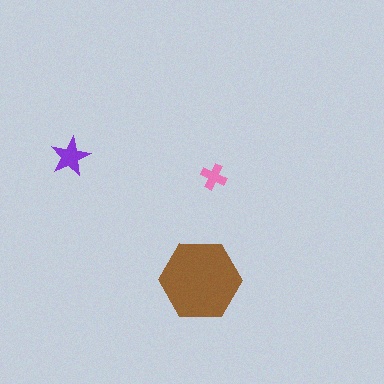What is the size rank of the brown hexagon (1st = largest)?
1st.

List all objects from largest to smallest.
The brown hexagon, the purple star, the pink cross.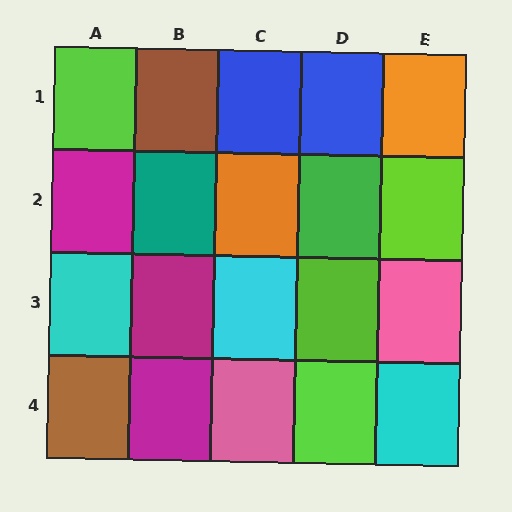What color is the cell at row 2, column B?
Teal.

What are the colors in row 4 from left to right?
Brown, magenta, pink, lime, cyan.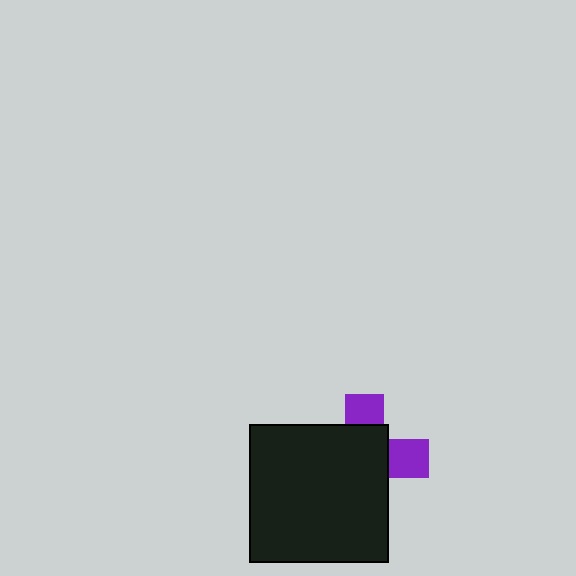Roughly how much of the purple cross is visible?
A small part of it is visible (roughly 32%).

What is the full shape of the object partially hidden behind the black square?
The partially hidden object is a purple cross.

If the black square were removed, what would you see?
You would see the complete purple cross.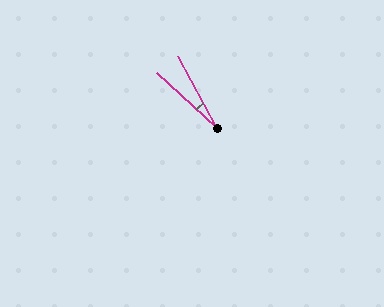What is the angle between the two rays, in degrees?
Approximately 19 degrees.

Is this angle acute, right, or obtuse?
It is acute.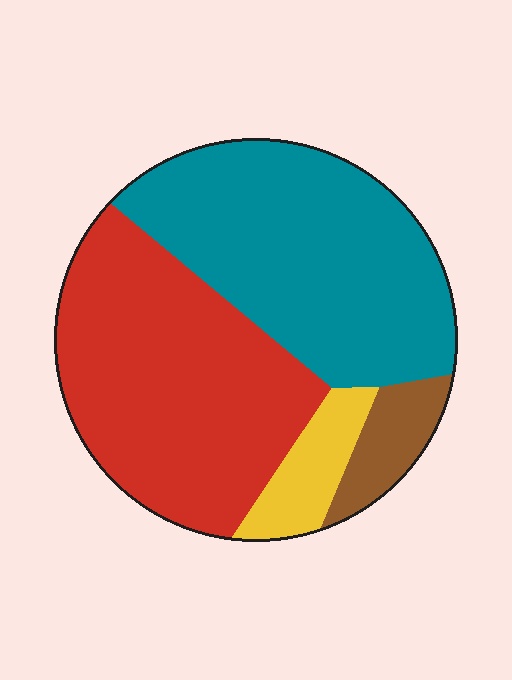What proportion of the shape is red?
Red covers roughly 45% of the shape.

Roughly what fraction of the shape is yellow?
Yellow covers about 10% of the shape.